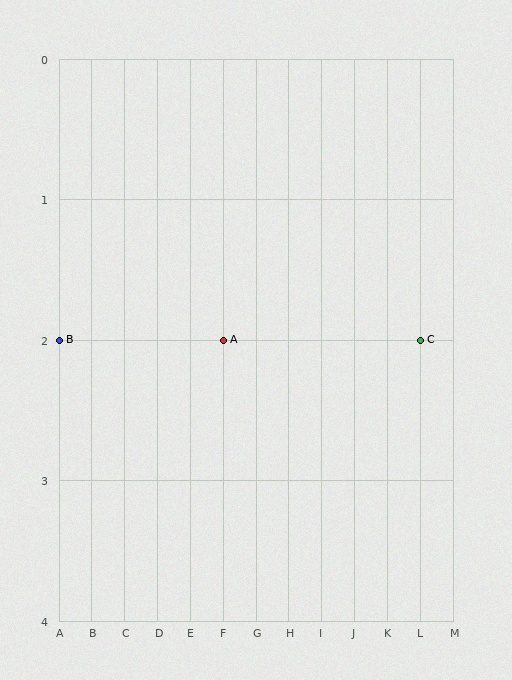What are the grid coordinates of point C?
Point C is at grid coordinates (L, 2).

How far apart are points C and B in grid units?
Points C and B are 11 columns apart.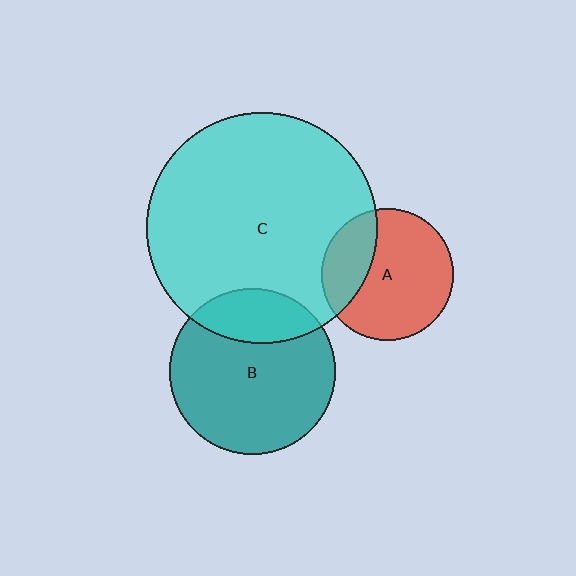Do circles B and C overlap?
Yes.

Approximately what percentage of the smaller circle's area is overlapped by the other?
Approximately 25%.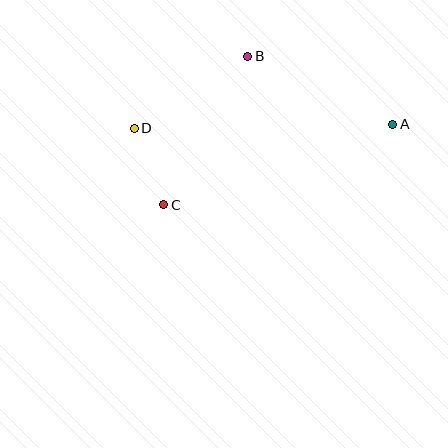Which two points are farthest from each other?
Points A and D are farthest from each other.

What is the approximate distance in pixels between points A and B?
The distance between A and B is approximately 160 pixels.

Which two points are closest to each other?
Points C and D are closest to each other.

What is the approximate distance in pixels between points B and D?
The distance between B and D is approximately 135 pixels.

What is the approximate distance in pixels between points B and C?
The distance between B and C is approximately 171 pixels.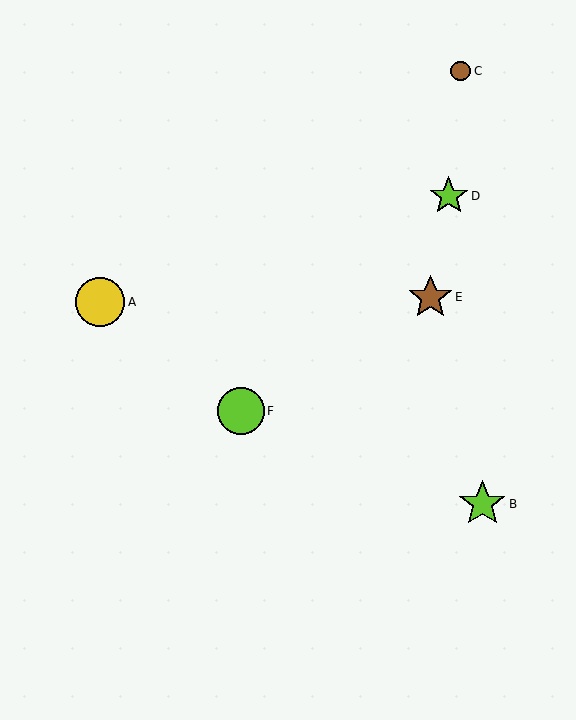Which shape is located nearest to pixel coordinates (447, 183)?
The lime star (labeled D) at (449, 196) is nearest to that location.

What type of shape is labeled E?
Shape E is a brown star.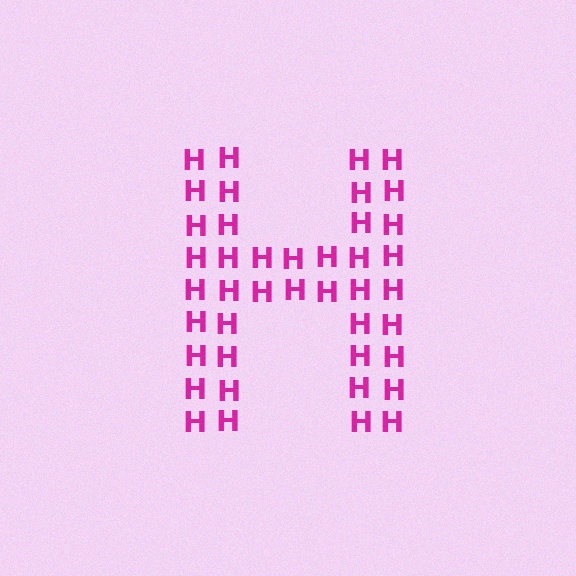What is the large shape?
The large shape is the letter H.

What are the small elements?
The small elements are letter H's.